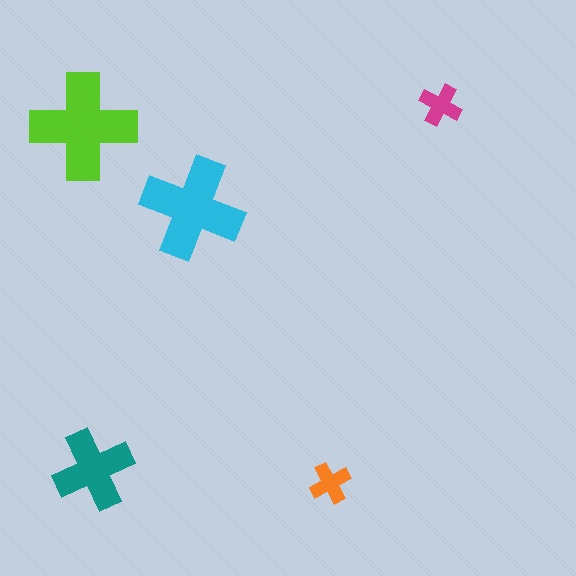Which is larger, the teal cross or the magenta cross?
The teal one.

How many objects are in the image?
There are 5 objects in the image.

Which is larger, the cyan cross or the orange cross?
The cyan one.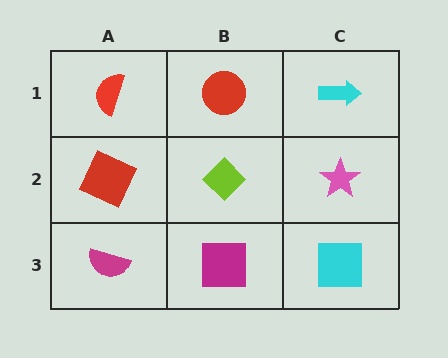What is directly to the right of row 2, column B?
A pink star.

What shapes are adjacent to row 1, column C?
A pink star (row 2, column C), a red circle (row 1, column B).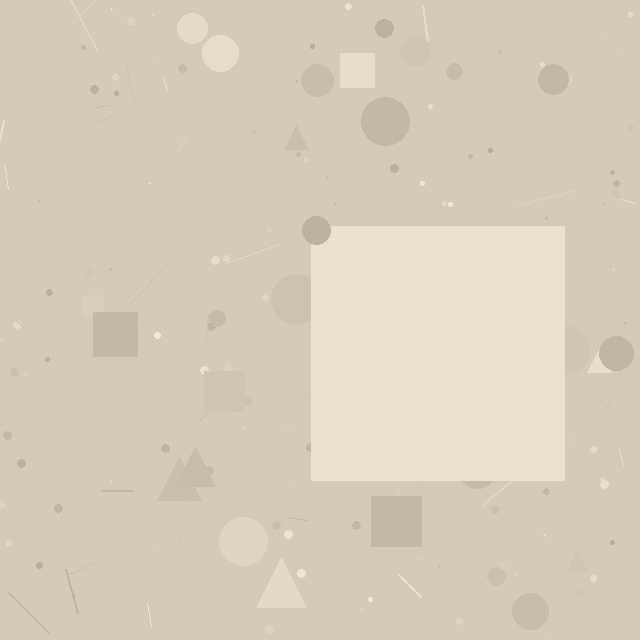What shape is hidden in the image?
A square is hidden in the image.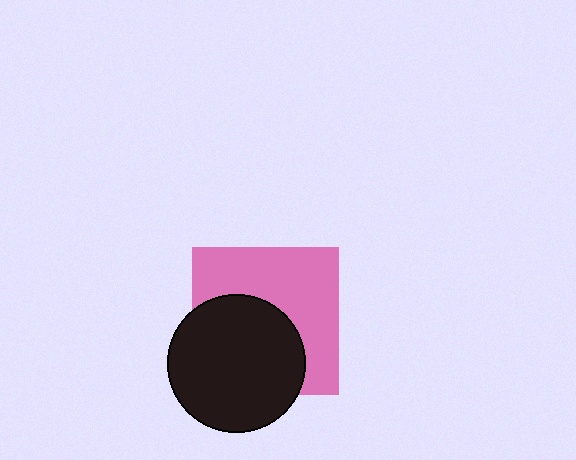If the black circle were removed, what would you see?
You would see the complete pink square.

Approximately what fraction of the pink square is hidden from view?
Roughly 47% of the pink square is hidden behind the black circle.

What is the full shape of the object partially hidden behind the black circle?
The partially hidden object is a pink square.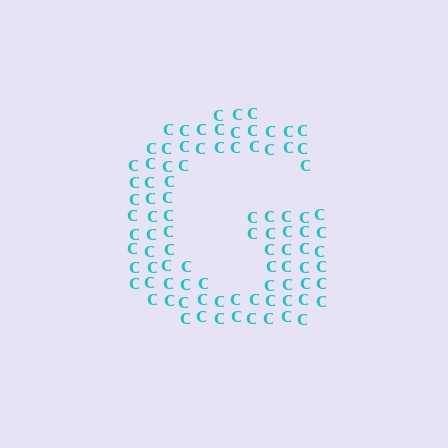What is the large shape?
The large shape is the letter G.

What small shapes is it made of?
It is made of small letter C's.